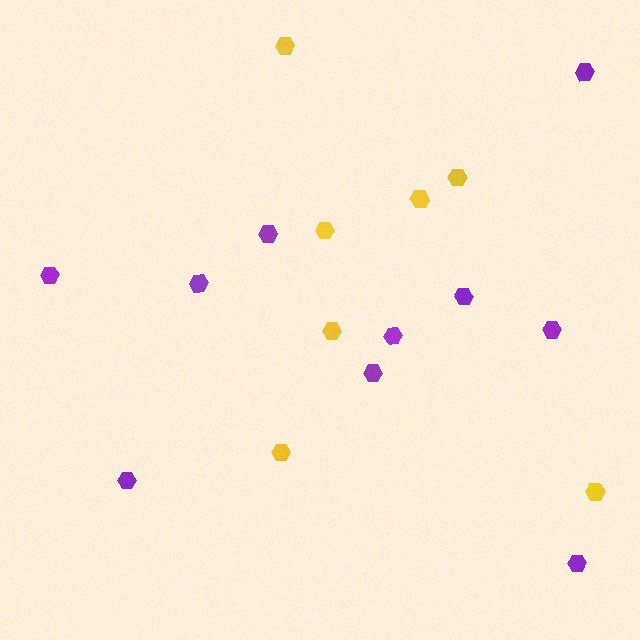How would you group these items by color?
There are 2 groups: one group of yellow hexagons (7) and one group of purple hexagons (10).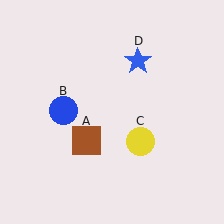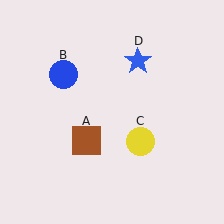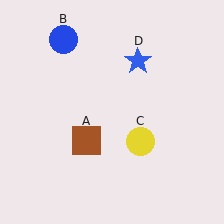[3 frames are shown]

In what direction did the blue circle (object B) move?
The blue circle (object B) moved up.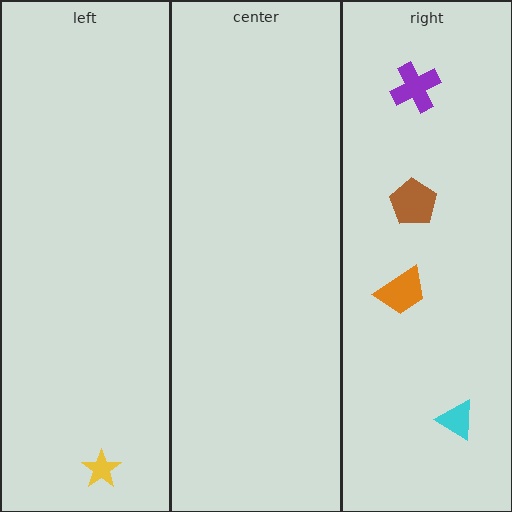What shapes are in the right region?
The brown pentagon, the purple cross, the orange trapezoid, the cyan triangle.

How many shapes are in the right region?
4.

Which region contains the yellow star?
The left region.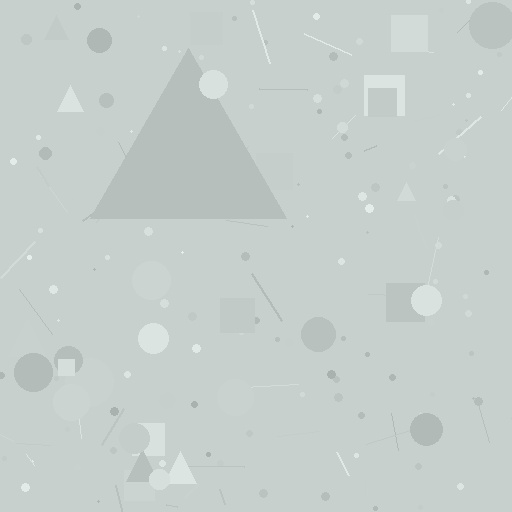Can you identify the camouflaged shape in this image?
The camouflaged shape is a triangle.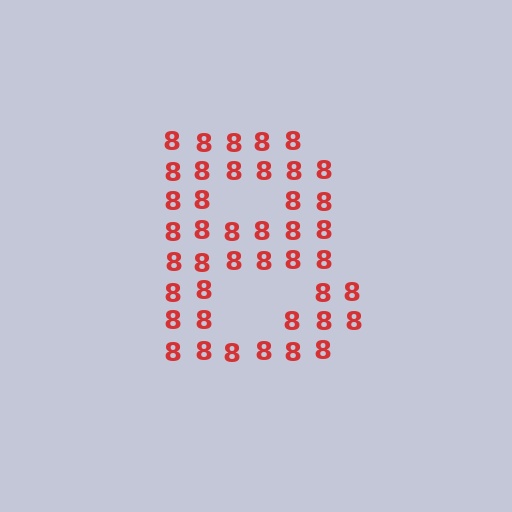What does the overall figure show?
The overall figure shows the letter B.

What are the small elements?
The small elements are digit 8's.